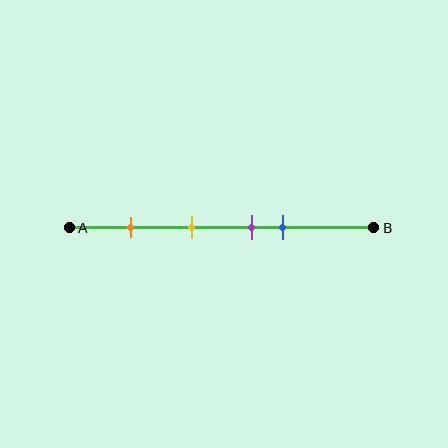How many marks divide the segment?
There are 4 marks dividing the segment.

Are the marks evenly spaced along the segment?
No, the marks are not evenly spaced.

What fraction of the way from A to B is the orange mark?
The orange mark is approximately 20% (0.2) of the way from A to B.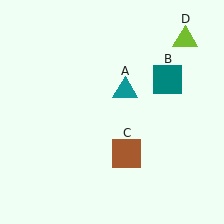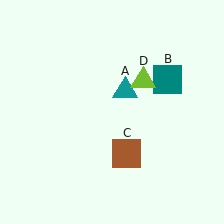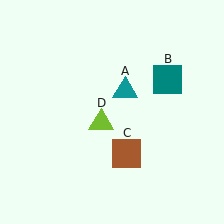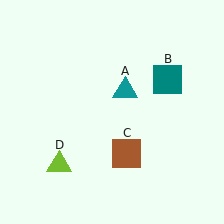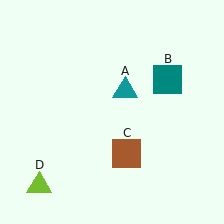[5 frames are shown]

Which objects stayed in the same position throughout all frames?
Teal triangle (object A) and teal square (object B) and brown square (object C) remained stationary.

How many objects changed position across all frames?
1 object changed position: lime triangle (object D).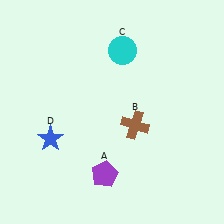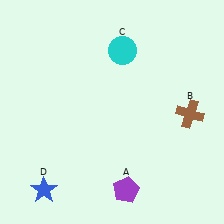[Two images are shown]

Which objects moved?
The objects that moved are: the purple pentagon (A), the brown cross (B), the blue star (D).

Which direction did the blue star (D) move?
The blue star (D) moved down.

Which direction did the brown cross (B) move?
The brown cross (B) moved right.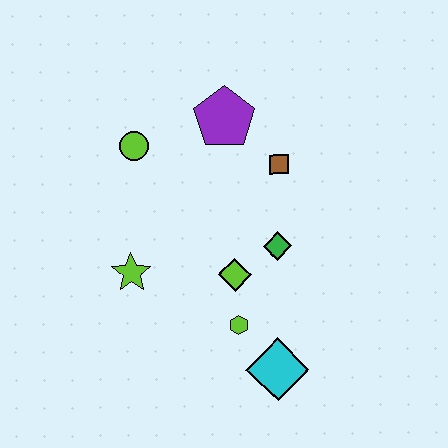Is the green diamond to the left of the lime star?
No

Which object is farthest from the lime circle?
The cyan diamond is farthest from the lime circle.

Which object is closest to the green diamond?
The lime diamond is closest to the green diamond.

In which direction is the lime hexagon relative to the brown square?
The lime hexagon is below the brown square.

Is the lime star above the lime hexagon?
Yes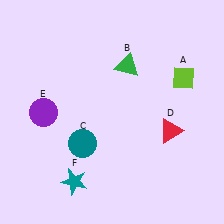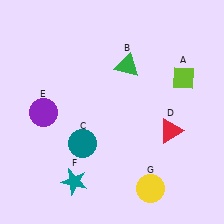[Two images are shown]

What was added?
A yellow circle (G) was added in Image 2.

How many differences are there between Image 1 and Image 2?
There is 1 difference between the two images.